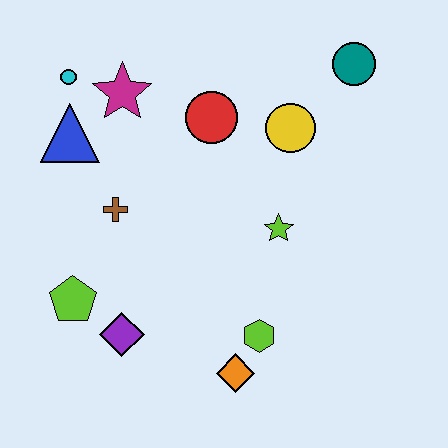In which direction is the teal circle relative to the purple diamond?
The teal circle is above the purple diamond.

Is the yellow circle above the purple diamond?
Yes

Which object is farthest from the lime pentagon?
The teal circle is farthest from the lime pentagon.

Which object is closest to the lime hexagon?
The orange diamond is closest to the lime hexagon.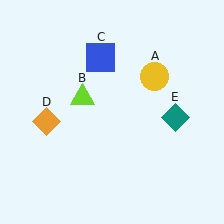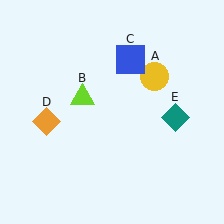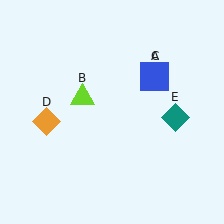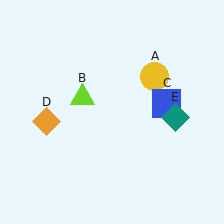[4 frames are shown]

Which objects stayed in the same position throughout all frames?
Yellow circle (object A) and lime triangle (object B) and orange diamond (object D) and teal diamond (object E) remained stationary.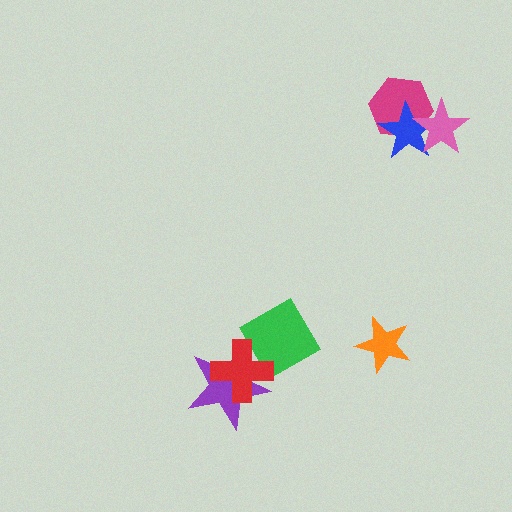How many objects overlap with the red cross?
2 objects overlap with the red cross.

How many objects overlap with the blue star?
2 objects overlap with the blue star.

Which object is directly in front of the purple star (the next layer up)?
The green diamond is directly in front of the purple star.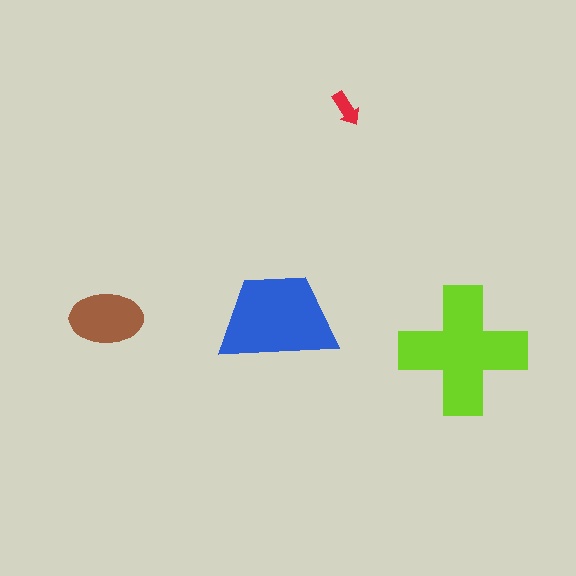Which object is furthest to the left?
The brown ellipse is leftmost.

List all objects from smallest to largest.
The red arrow, the brown ellipse, the blue trapezoid, the lime cross.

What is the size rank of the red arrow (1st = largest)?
4th.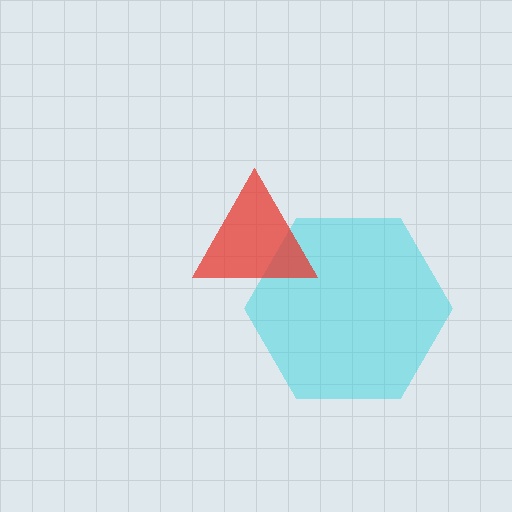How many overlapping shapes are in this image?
There are 2 overlapping shapes in the image.